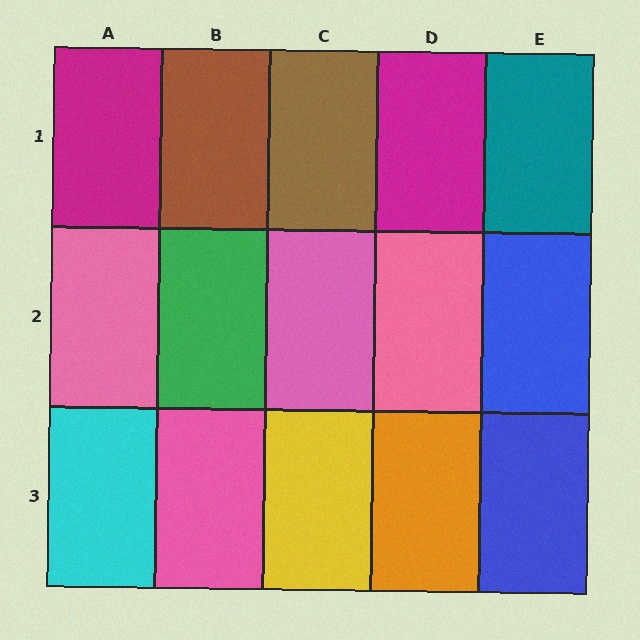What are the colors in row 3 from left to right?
Cyan, pink, yellow, orange, blue.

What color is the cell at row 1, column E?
Teal.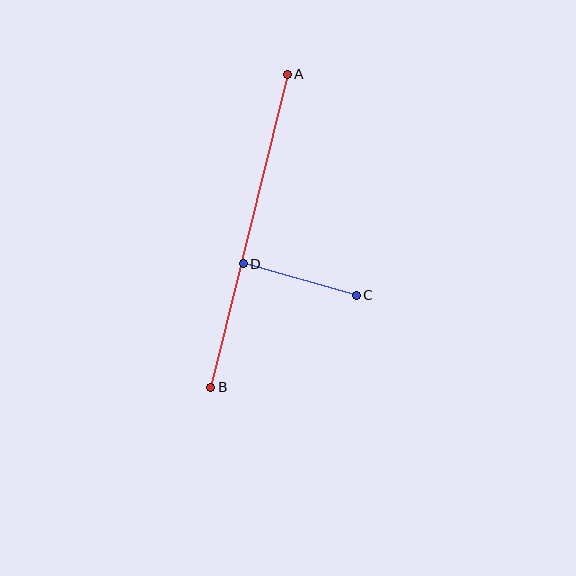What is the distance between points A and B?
The distance is approximately 322 pixels.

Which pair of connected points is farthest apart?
Points A and B are farthest apart.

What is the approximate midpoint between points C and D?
The midpoint is at approximately (300, 279) pixels.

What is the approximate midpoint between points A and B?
The midpoint is at approximately (249, 231) pixels.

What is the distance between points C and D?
The distance is approximately 118 pixels.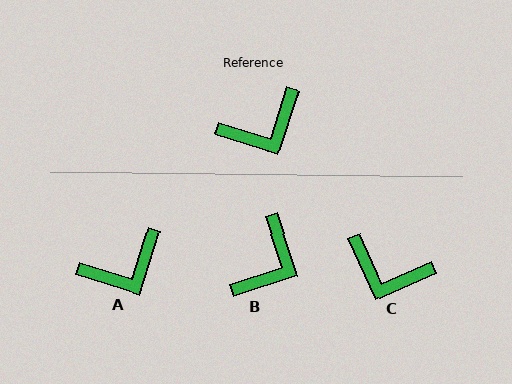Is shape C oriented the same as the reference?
No, it is off by about 48 degrees.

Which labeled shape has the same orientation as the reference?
A.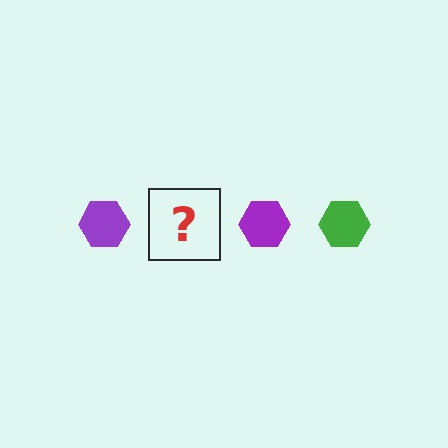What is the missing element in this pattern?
The missing element is a green hexagon.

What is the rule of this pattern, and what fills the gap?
The rule is that the pattern cycles through purple, green hexagons. The gap should be filled with a green hexagon.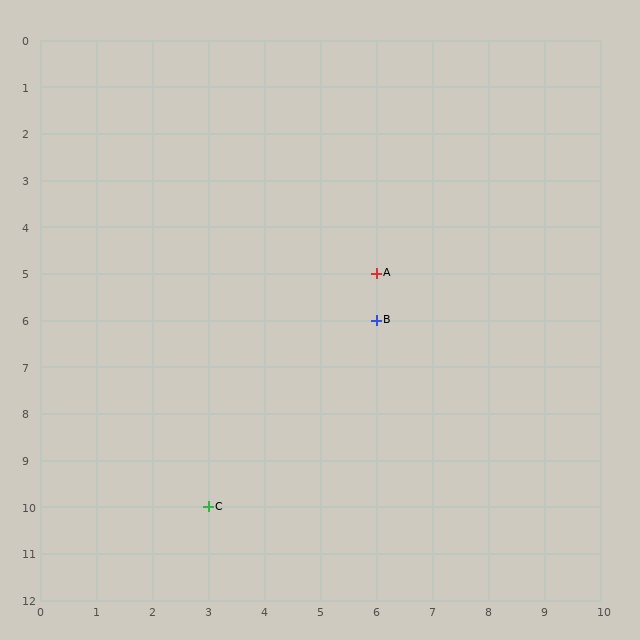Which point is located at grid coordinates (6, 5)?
Point A is at (6, 5).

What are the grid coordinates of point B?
Point B is at grid coordinates (6, 6).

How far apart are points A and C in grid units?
Points A and C are 3 columns and 5 rows apart (about 5.8 grid units diagonally).